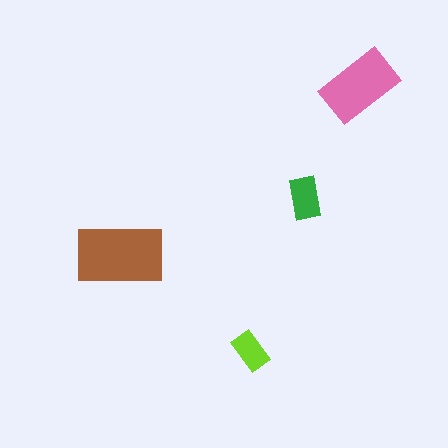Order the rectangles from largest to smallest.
the brown one, the pink one, the green one, the lime one.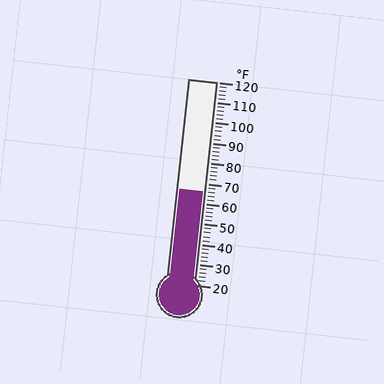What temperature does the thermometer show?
The thermometer shows approximately 66°F.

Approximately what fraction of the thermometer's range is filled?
The thermometer is filled to approximately 45% of its range.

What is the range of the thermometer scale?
The thermometer scale ranges from 20°F to 120°F.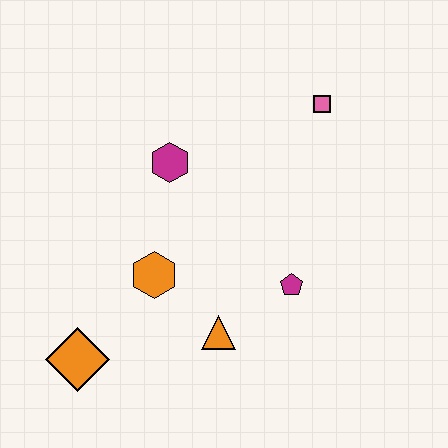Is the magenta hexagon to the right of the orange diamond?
Yes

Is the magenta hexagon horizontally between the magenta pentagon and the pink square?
No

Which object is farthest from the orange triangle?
The pink square is farthest from the orange triangle.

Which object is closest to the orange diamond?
The orange hexagon is closest to the orange diamond.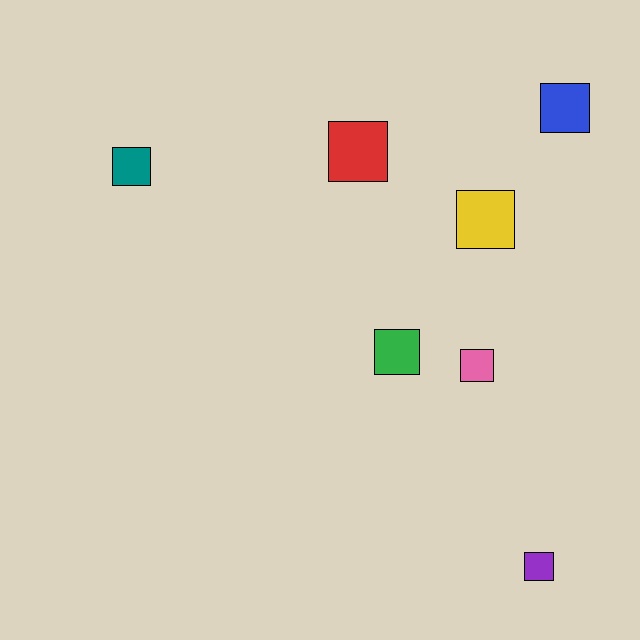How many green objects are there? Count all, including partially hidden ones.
There is 1 green object.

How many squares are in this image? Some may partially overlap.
There are 7 squares.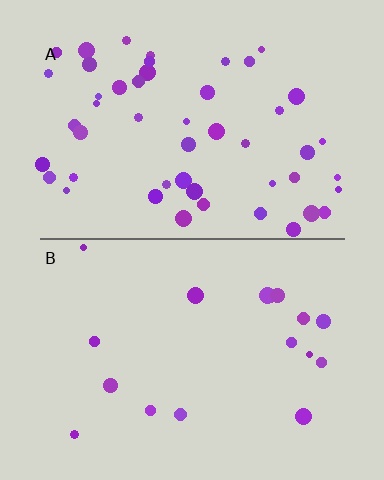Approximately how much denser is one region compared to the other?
Approximately 2.9× — region A over region B.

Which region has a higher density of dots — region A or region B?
A (the top).